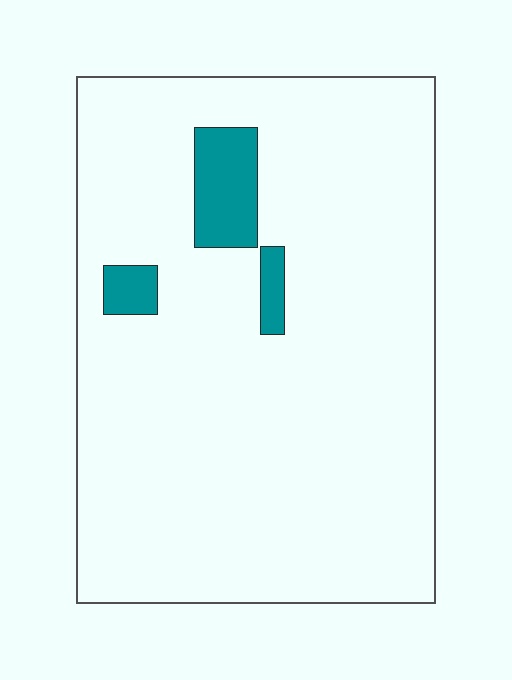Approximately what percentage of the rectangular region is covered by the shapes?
Approximately 5%.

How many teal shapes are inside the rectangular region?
3.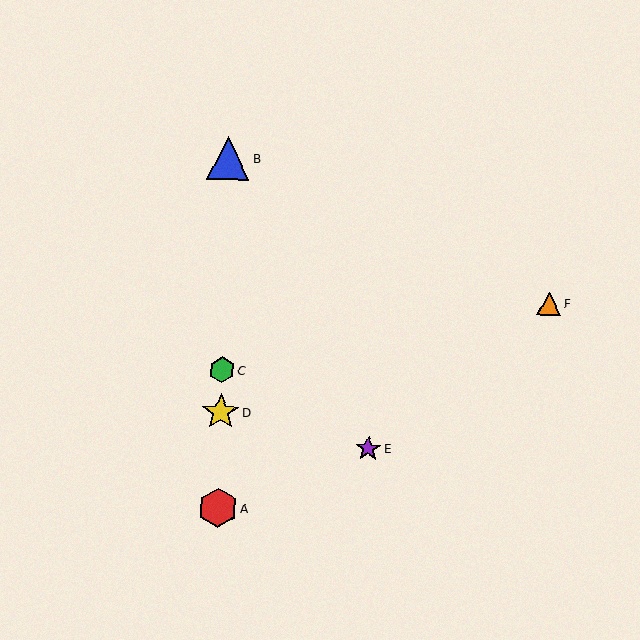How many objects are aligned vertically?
4 objects (A, B, C, D) are aligned vertically.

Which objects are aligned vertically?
Objects A, B, C, D are aligned vertically.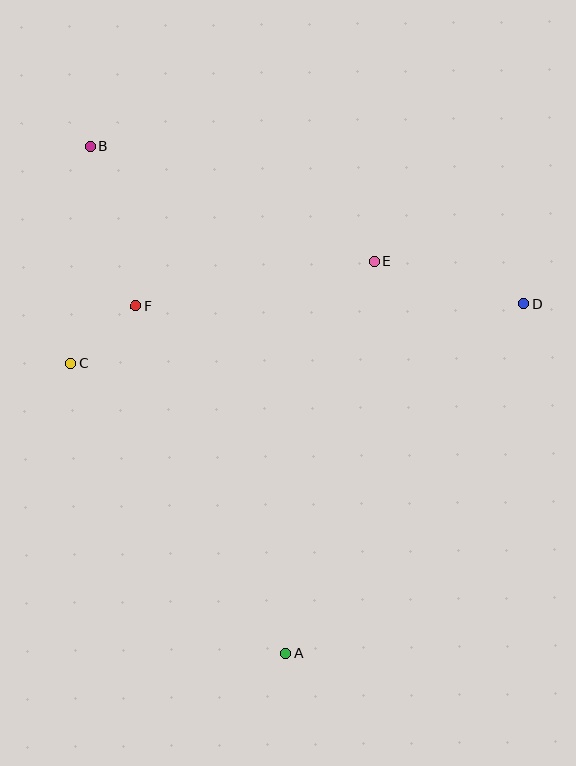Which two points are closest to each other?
Points C and F are closest to each other.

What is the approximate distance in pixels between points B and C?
The distance between B and C is approximately 218 pixels.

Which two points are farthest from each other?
Points A and B are farthest from each other.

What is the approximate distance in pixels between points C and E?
The distance between C and E is approximately 320 pixels.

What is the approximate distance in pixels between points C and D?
The distance between C and D is approximately 457 pixels.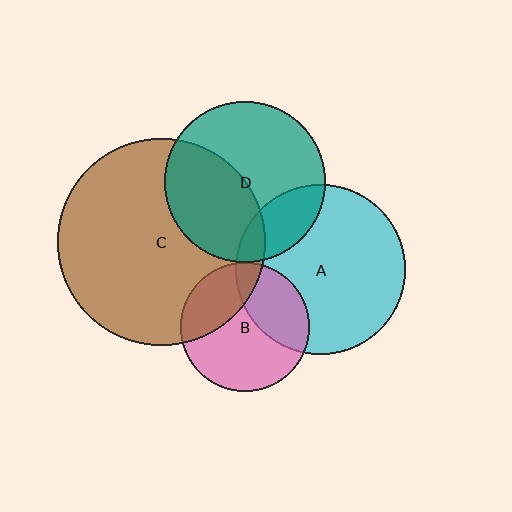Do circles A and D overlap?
Yes.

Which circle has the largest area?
Circle C (brown).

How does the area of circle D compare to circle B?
Approximately 1.6 times.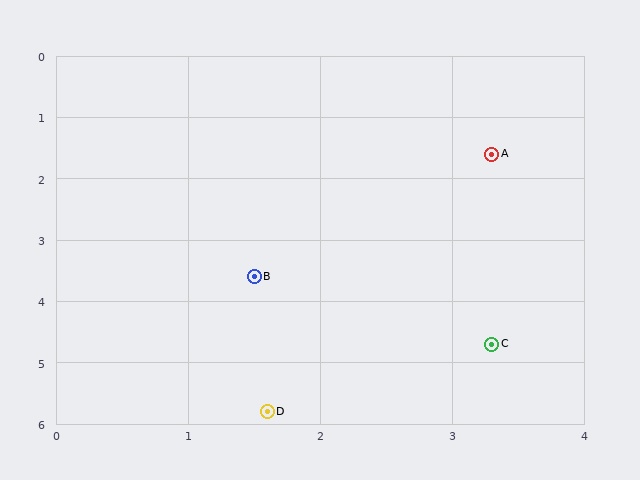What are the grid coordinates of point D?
Point D is at approximately (1.6, 5.8).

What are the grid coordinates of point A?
Point A is at approximately (3.3, 1.6).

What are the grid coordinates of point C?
Point C is at approximately (3.3, 4.7).